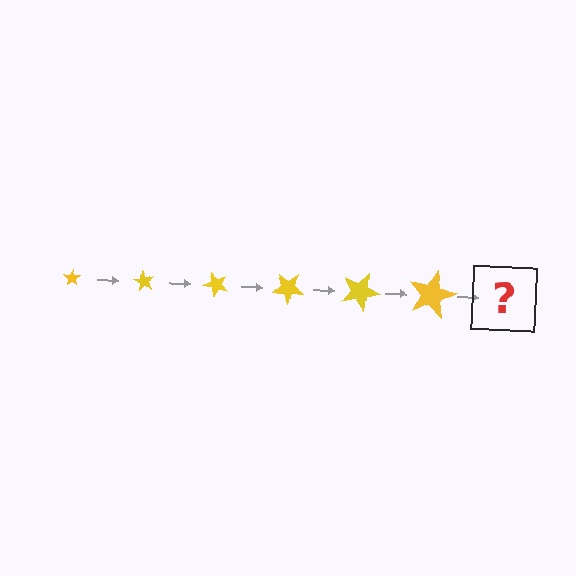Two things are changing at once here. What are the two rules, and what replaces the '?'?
The two rules are that the star grows larger each step and it rotates 60 degrees each step. The '?' should be a star, larger than the previous one and rotated 360 degrees from the start.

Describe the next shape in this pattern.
It should be a star, larger than the previous one and rotated 360 degrees from the start.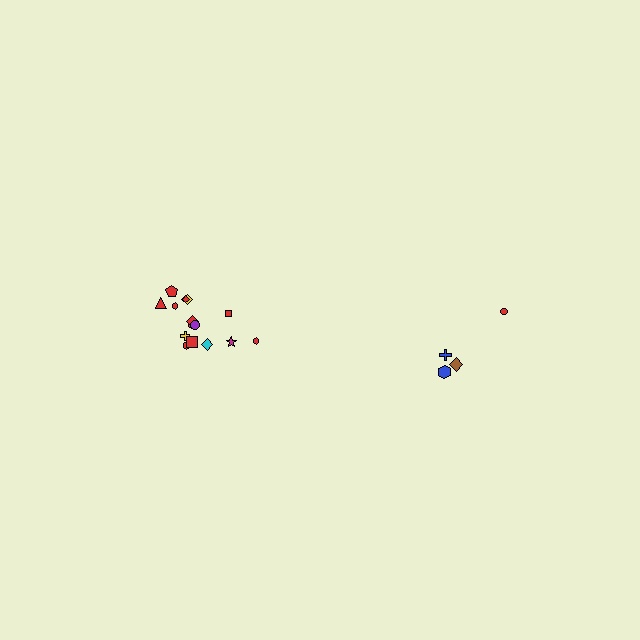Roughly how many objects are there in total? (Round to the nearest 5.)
Roughly 20 objects in total.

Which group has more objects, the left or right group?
The left group.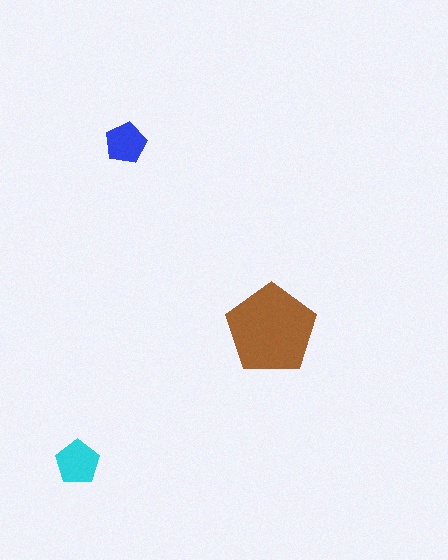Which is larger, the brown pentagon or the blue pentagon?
The brown one.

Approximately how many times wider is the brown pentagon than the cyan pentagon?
About 2 times wider.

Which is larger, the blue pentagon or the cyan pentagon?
The cyan one.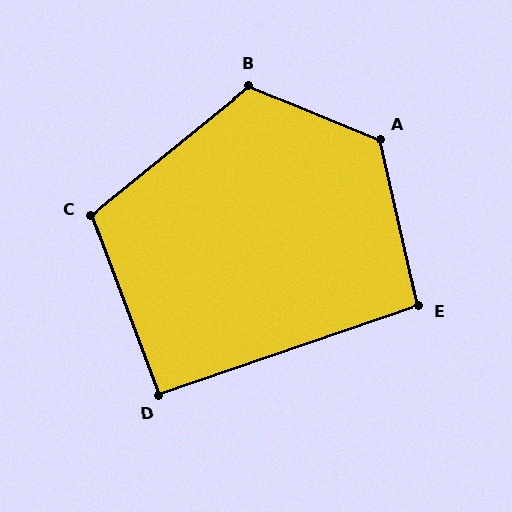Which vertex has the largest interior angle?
A, at approximately 125 degrees.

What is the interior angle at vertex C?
Approximately 109 degrees (obtuse).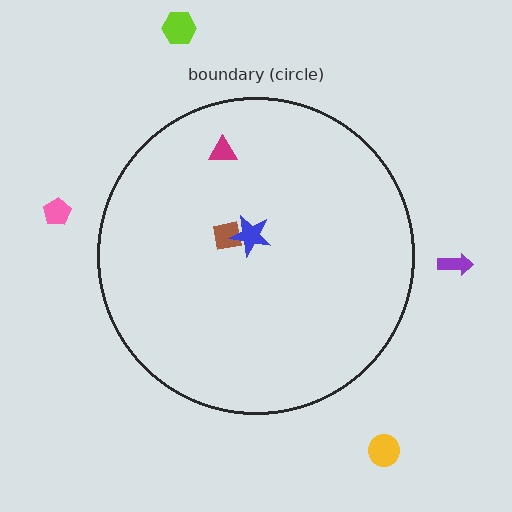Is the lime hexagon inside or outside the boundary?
Outside.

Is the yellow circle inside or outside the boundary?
Outside.